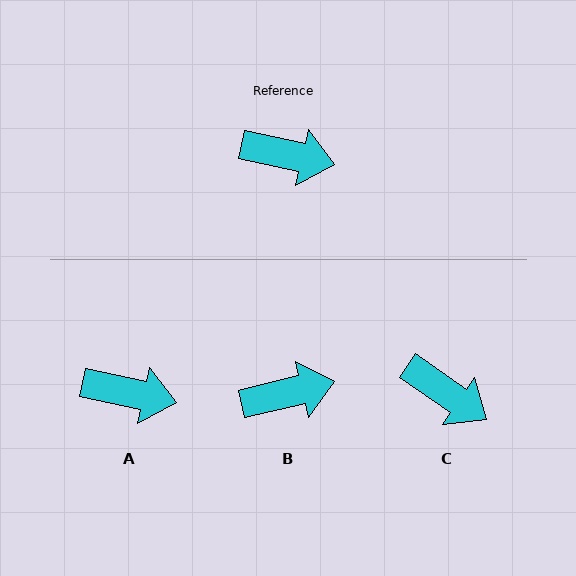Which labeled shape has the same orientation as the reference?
A.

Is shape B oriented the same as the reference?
No, it is off by about 26 degrees.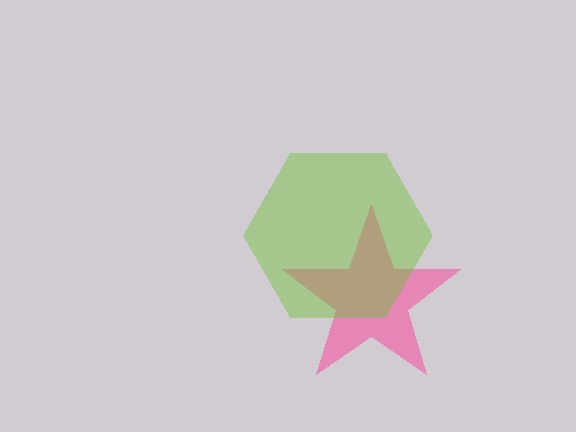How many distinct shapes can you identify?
There are 2 distinct shapes: a pink star, a lime hexagon.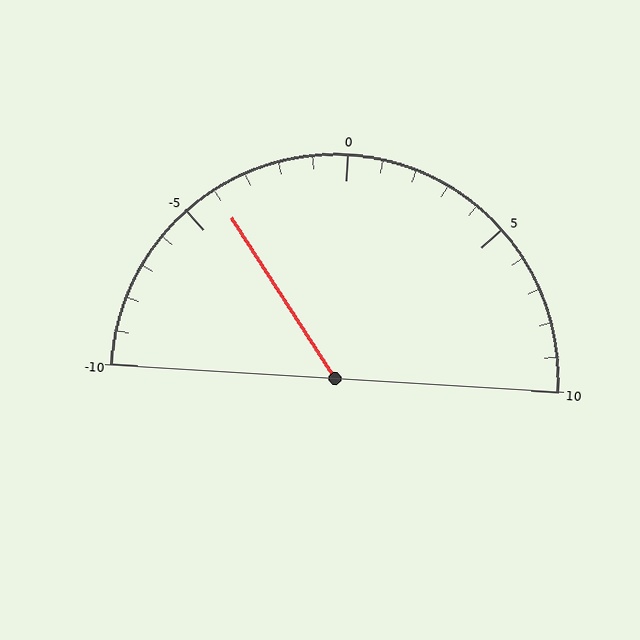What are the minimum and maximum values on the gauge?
The gauge ranges from -10 to 10.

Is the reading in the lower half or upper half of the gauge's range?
The reading is in the lower half of the range (-10 to 10).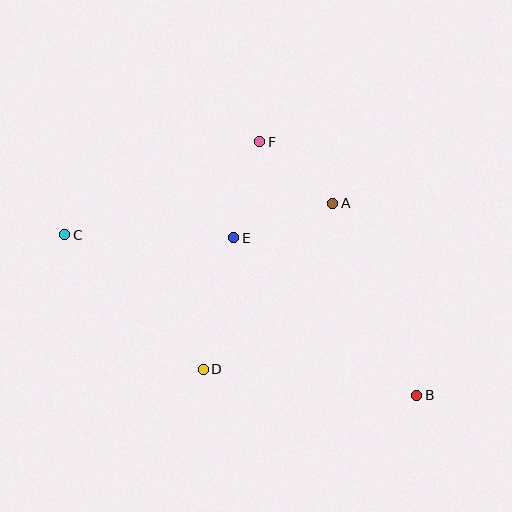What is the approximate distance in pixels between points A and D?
The distance between A and D is approximately 211 pixels.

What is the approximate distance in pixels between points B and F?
The distance between B and F is approximately 298 pixels.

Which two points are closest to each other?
Points A and F are closest to each other.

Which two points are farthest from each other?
Points B and C are farthest from each other.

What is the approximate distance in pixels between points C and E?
The distance between C and E is approximately 169 pixels.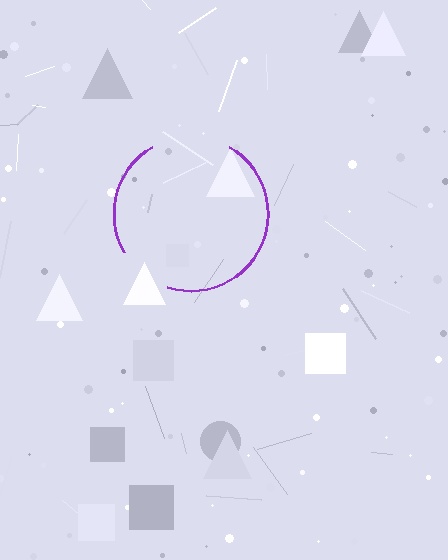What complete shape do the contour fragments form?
The contour fragments form a circle.